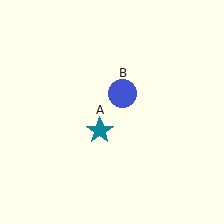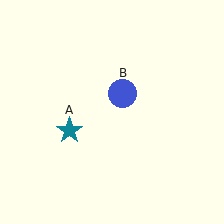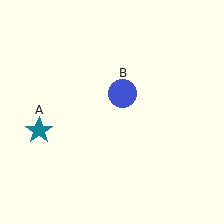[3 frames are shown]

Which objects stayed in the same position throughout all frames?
Blue circle (object B) remained stationary.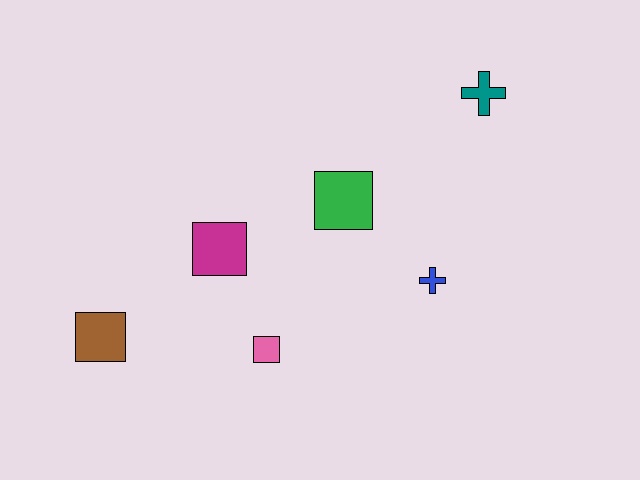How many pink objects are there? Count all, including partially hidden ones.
There is 1 pink object.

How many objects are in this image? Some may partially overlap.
There are 6 objects.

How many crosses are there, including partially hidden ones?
There are 2 crosses.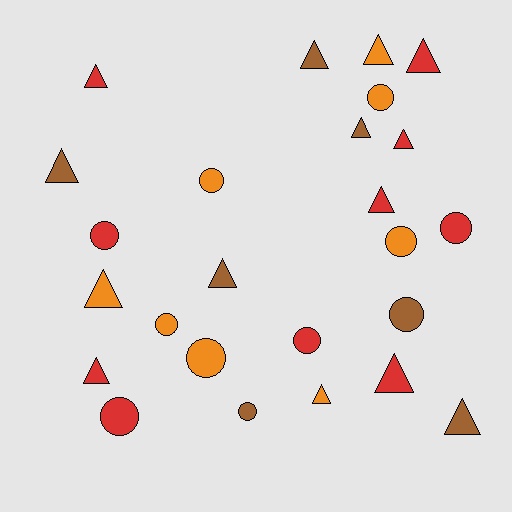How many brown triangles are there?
There are 5 brown triangles.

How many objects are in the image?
There are 25 objects.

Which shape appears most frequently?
Triangle, with 14 objects.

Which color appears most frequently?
Red, with 10 objects.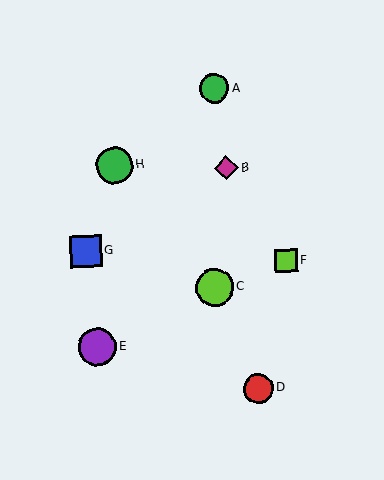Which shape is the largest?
The lime circle (labeled C) is the largest.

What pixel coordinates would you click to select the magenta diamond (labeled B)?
Click at (226, 168) to select the magenta diamond B.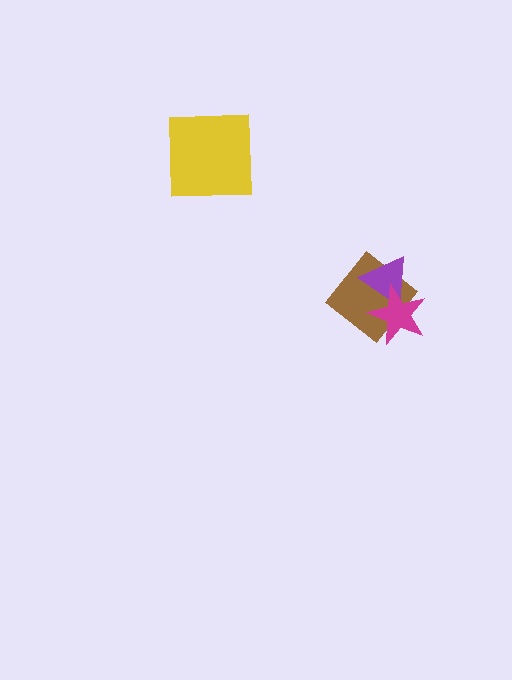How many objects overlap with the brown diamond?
2 objects overlap with the brown diamond.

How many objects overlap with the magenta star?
2 objects overlap with the magenta star.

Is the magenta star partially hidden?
No, no other shape covers it.